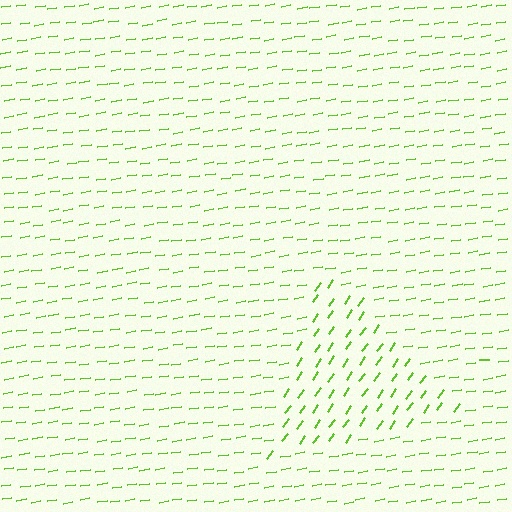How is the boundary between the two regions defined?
The boundary is defined purely by a change in line orientation (approximately 45 degrees difference). All lines are the same color and thickness.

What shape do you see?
I see a triangle.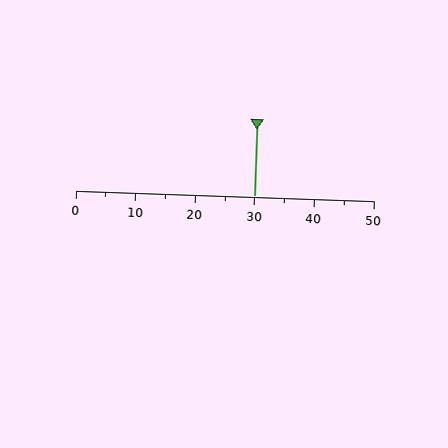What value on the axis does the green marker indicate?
The marker indicates approximately 30.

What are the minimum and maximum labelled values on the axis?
The axis runs from 0 to 50.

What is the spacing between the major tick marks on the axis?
The major ticks are spaced 10 apart.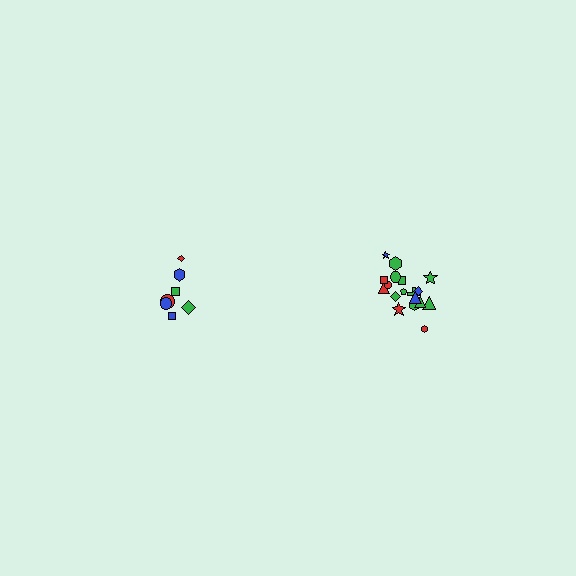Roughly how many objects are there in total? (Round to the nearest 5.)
Roughly 25 objects in total.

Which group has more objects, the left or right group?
The right group.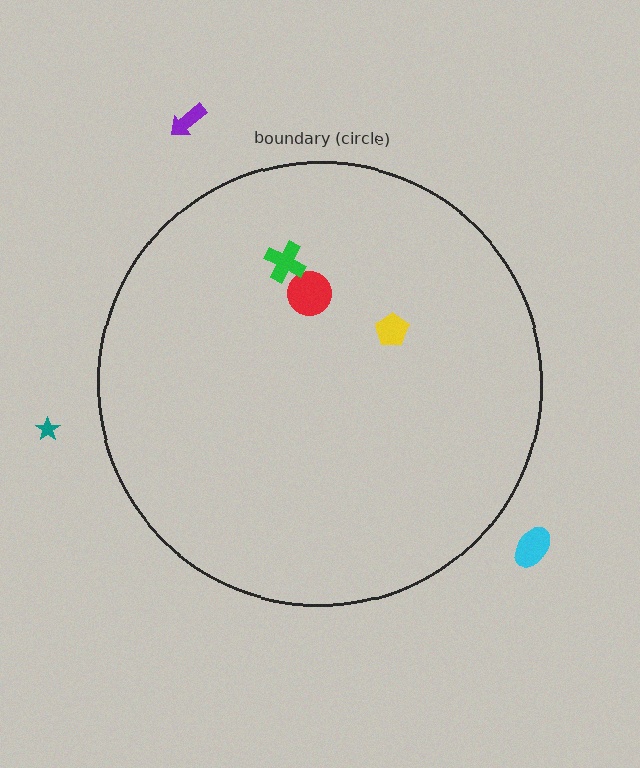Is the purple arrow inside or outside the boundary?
Outside.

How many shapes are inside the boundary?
3 inside, 3 outside.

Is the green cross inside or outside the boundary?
Inside.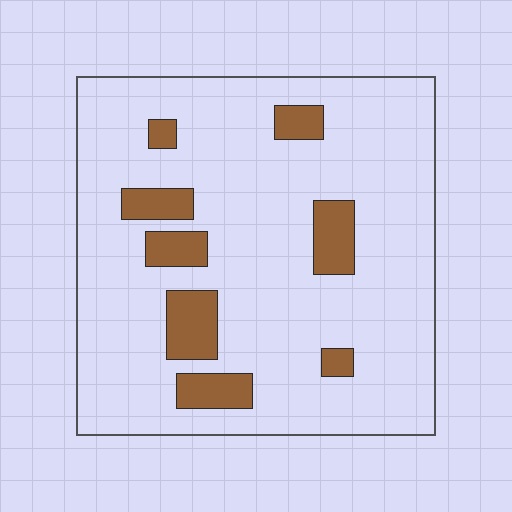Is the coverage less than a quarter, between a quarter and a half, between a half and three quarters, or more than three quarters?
Less than a quarter.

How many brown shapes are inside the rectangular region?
8.